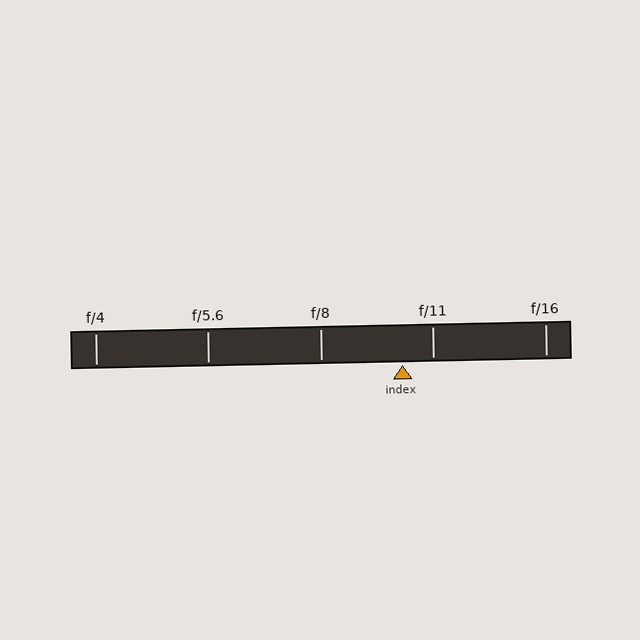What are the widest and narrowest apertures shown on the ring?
The widest aperture shown is f/4 and the narrowest is f/16.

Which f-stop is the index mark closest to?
The index mark is closest to f/11.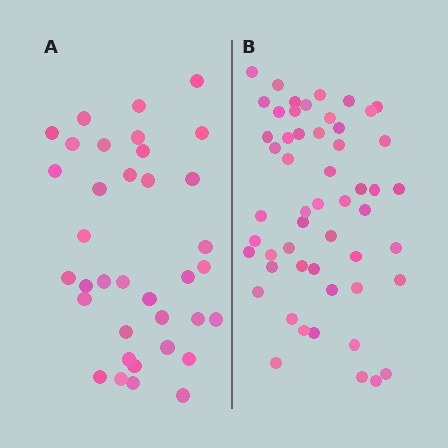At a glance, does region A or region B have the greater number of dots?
Region B (the right region) has more dots.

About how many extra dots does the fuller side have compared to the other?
Region B has approximately 15 more dots than region A.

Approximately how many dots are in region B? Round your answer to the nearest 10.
About 50 dots. (The exact count is 53, which rounds to 50.)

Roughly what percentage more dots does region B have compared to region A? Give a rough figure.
About 45% more.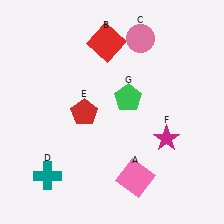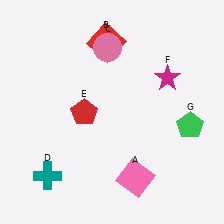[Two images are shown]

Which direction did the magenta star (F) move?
The magenta star (F) moved up.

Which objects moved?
The objects that moved are: the pink circle (C), the magenta star (F), the green pentagon (G).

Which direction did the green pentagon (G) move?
The green pentagon (G) moved right.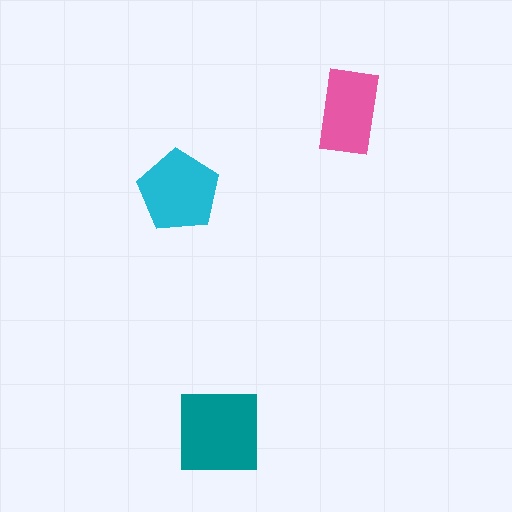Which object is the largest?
The teal square.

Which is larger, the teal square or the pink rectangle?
The teal square.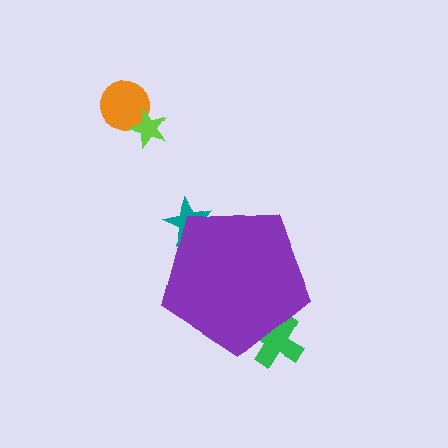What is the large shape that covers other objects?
A purple pentagon.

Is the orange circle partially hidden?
No, the orange circle is fully visible.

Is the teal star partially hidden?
Yes, the teal star is partially hidden behind the purple pentagon.